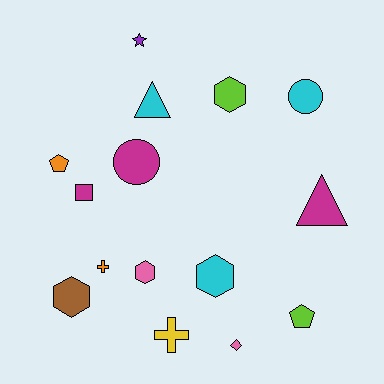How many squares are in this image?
There is 1 square.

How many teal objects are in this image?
There are no teal objects.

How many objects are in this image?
There are 15 objects.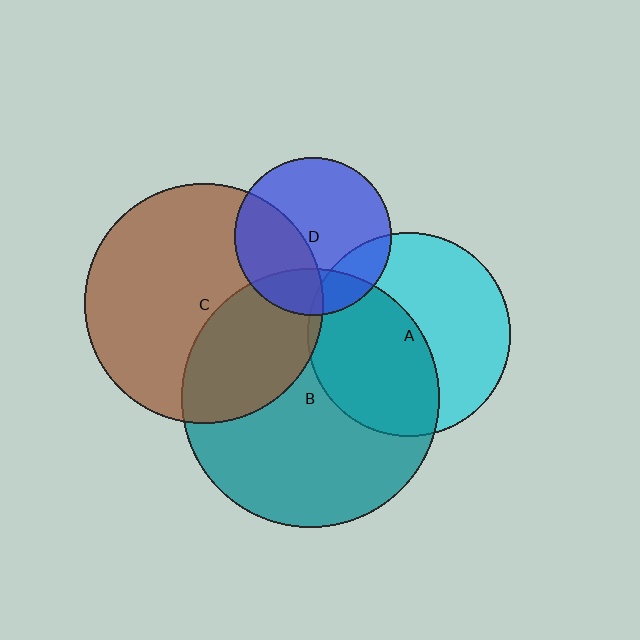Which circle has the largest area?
Circle B (teal).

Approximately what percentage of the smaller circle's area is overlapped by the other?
Approximately 15%.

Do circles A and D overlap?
Yes.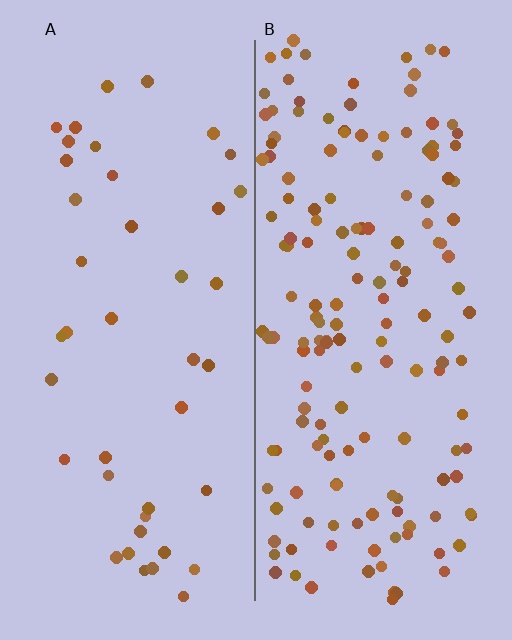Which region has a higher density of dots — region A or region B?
B (the right).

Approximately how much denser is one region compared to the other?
Approximately 3.8× — region B over region A.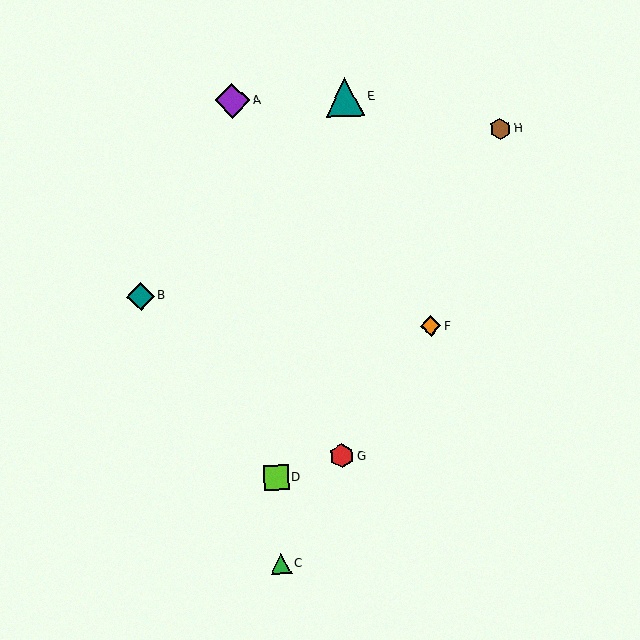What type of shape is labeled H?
Shape H is a brown hexagon.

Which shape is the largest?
The teal triangle (labeled E) is the largest.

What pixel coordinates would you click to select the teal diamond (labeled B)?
Click at (141, 297) to select the teal diamond B.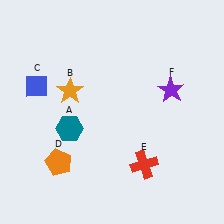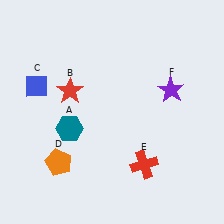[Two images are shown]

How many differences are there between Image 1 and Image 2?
There is 1 difference between the two images.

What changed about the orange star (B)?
In Image 1, B is orange. In Image 2, it changed to red.